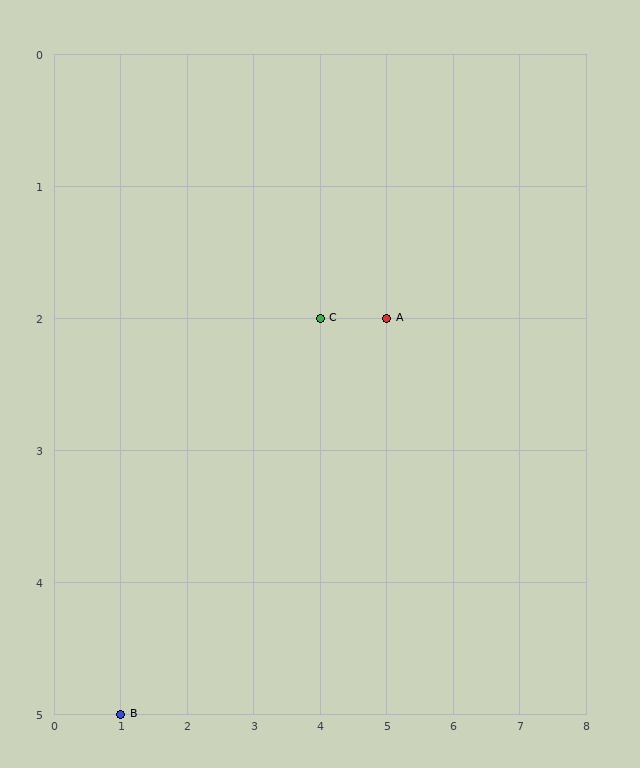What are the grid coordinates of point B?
Point B is at grid coordinates (1, 5).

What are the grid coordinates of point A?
Point A is at grid coordinates (5, 2).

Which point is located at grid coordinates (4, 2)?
Point C is at (4, 2).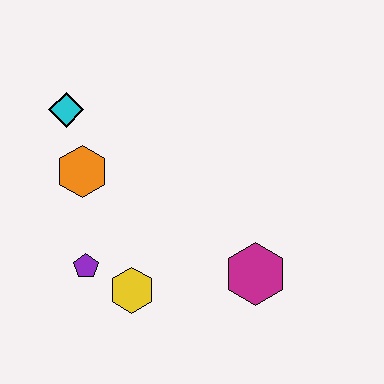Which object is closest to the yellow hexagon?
The purple pentagon is closest to the yellow hexagon.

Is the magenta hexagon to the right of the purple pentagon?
Yes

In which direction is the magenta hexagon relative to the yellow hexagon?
The magenta hexagon is to the right of the yellow hexagon.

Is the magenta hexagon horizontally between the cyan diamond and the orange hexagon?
No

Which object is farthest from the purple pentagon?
The magenta hexagon is farthest from the purple pentagon.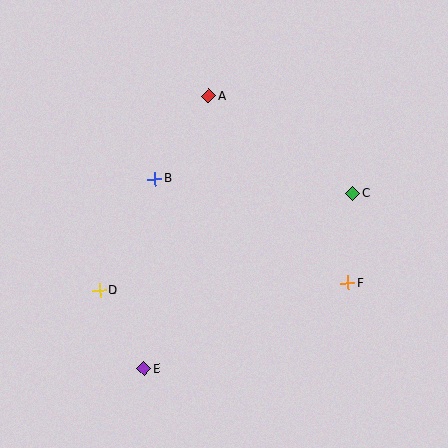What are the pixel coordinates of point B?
Point B is at (155, 179).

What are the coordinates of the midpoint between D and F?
The midpoint between D and F is at (224, 287).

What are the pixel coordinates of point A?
Point A is at (209, 96).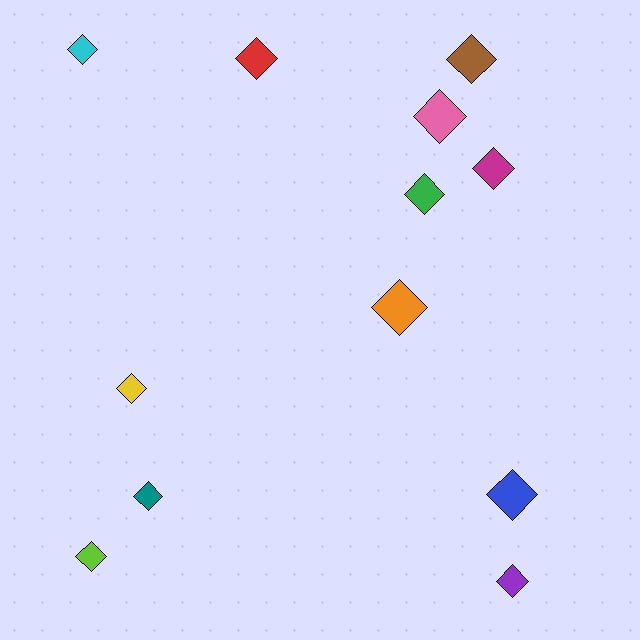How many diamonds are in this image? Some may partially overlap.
There are 12 diamonds.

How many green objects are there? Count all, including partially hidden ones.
There is 1 green object.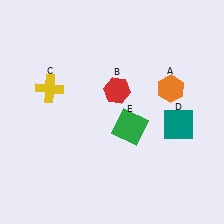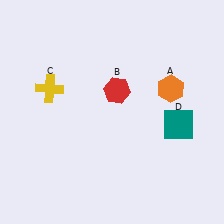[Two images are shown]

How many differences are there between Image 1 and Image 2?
There is 1 difference between the two images.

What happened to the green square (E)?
The green square (E) was removed in Image 2. It was in the bottom-right area of Image 1.